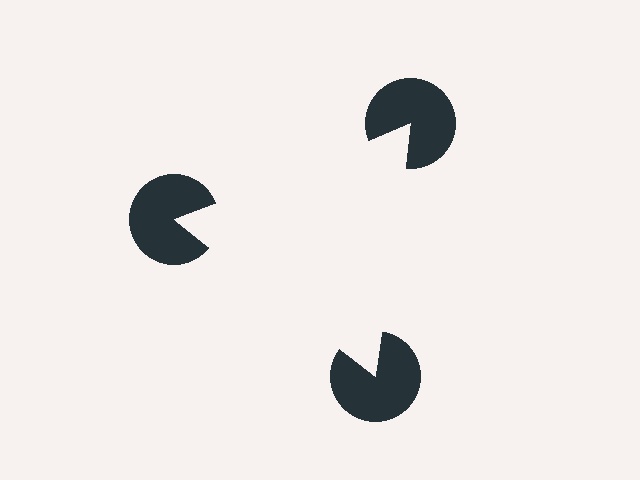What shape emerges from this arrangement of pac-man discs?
An illusory triangle — its edges are inferred from the aligned wedge cuts in the pac-man discs, not physically drawn.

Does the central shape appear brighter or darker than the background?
It typically appears slightly brighter than the background, even though no actual brightness change is drawn.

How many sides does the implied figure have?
3 sides.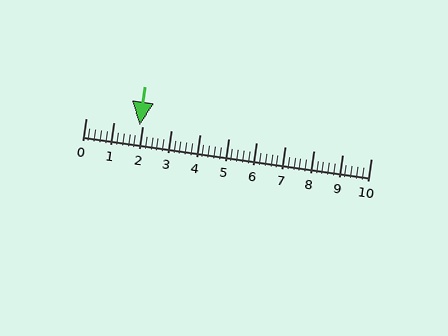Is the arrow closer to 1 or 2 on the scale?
The arrow is closer to 2.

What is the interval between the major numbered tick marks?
The major tick marks are spaced 1 units apart.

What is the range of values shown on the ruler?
The ruler shows values from 0 to 10.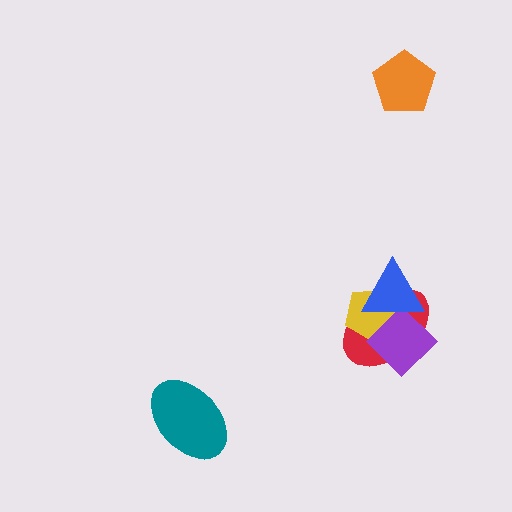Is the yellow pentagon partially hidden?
Yes, it is partially covered by another shape.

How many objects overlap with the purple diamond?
3 objects overlap with the purple diamond.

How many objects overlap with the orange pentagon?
0 objects overlap with the orange pentagon.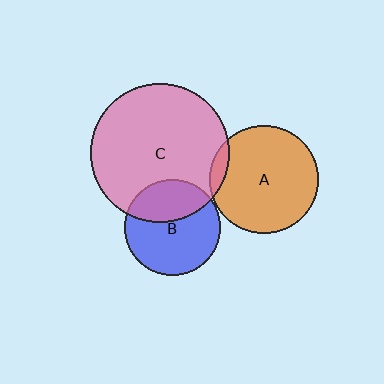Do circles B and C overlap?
Yes.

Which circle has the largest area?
Circle C (pink).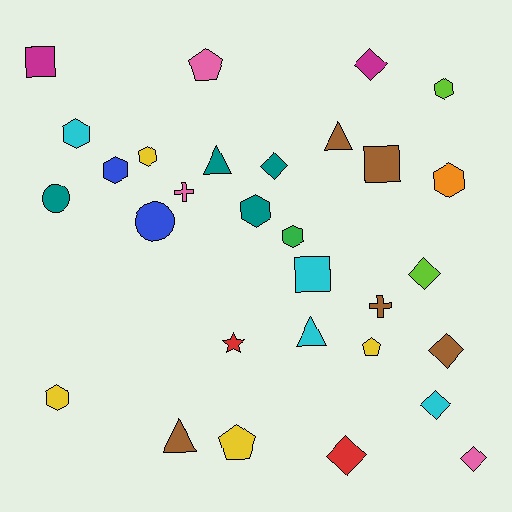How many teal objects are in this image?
There are 4 teal objects.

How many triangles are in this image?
There are 4 triangles.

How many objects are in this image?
There are 30 objects.